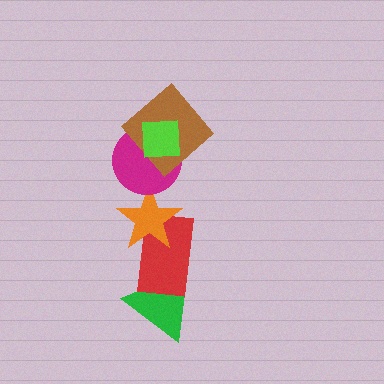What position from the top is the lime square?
The lime square is 1st from the top.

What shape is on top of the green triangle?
The red rectangle is on top of the green triangle.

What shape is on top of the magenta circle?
The brown diamond is on top of the magenta circle.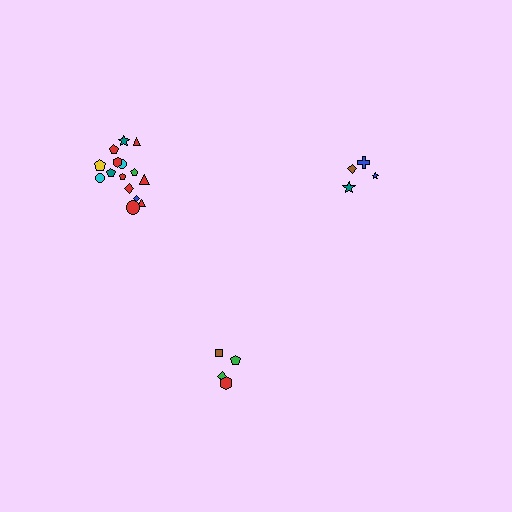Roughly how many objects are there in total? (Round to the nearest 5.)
Roughly 25 objects in total.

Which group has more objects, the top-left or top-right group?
The top-left group.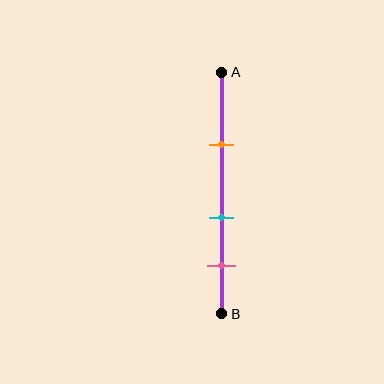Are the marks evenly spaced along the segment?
Yes, the marks are approximately evenly spaced.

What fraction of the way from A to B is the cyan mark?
The cyan mark is approximately 60% (0.6) of the way from A to B.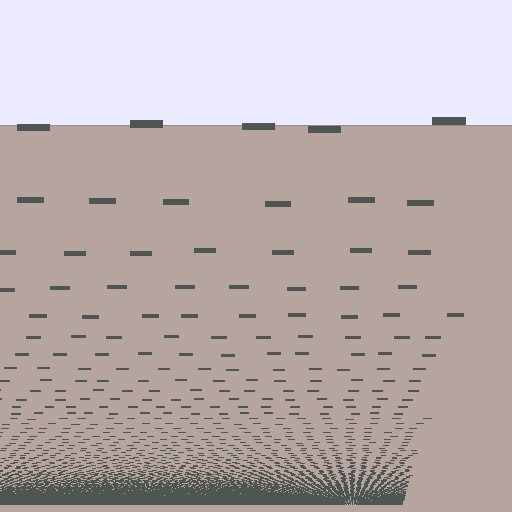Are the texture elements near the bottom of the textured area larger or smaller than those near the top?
Smaller. The gradient is inverted — elements near the bottom are smaller and denser.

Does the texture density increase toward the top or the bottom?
Density increases toward the bottom.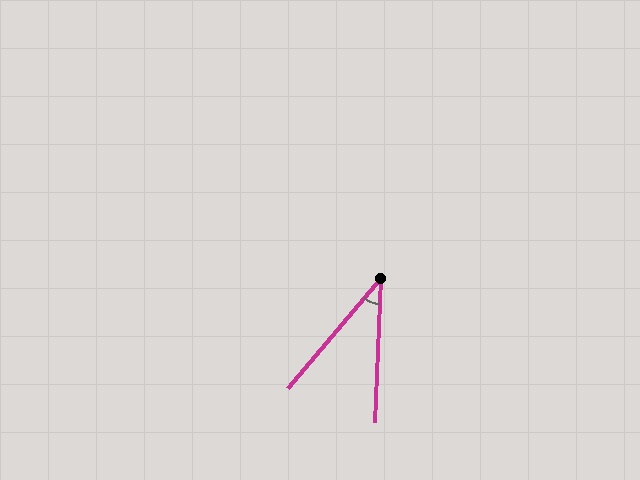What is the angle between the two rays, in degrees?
Approximately 37 degrees.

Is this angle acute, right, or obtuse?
It is acute.